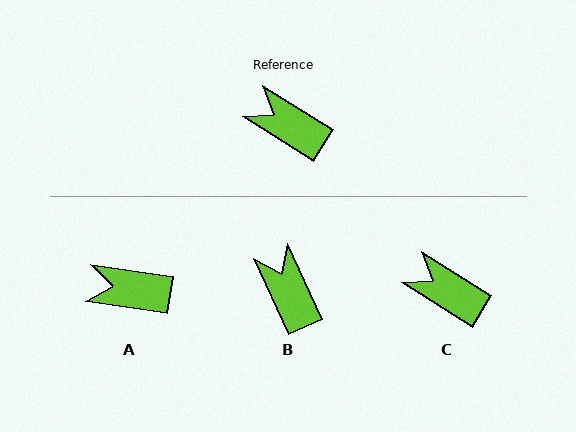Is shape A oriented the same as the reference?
No, it is off by about 24 degrees.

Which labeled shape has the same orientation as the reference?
C.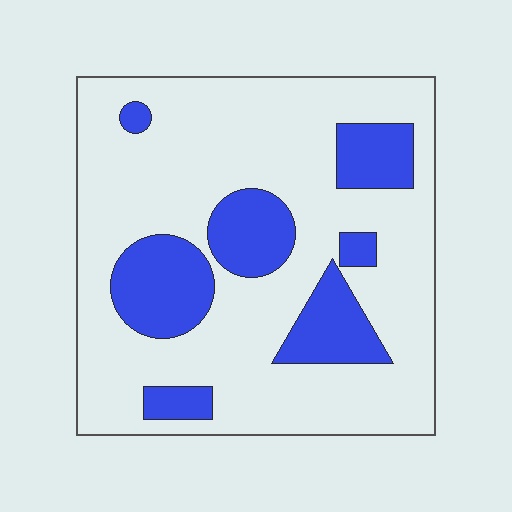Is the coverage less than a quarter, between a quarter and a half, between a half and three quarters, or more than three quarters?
Less than a quarter.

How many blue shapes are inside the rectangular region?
7.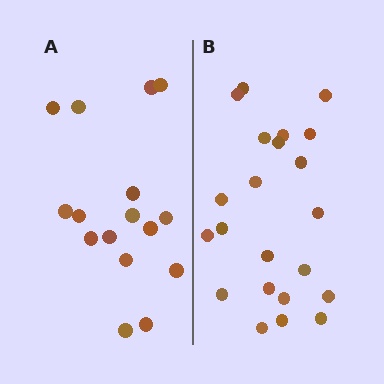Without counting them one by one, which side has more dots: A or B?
Region B (the right region) has more dots.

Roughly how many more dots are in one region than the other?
Region B has about 6 more dots than region A.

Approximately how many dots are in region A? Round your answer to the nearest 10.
About 20 dots. (The exact count is 16, which rounds to 20.)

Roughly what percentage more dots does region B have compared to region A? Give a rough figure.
About 40% more.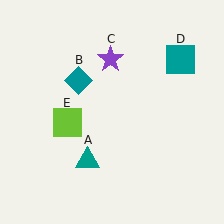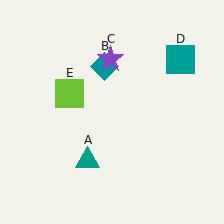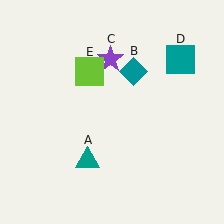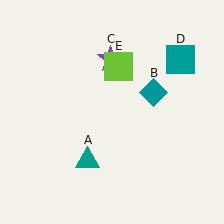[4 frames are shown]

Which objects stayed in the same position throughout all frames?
Teal triangle (object A) and purple star (object C) and teal square (object D) remained stationary.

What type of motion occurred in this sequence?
The teal diamond (object B), lime square (object E) rotated clockwise around the center of the scene.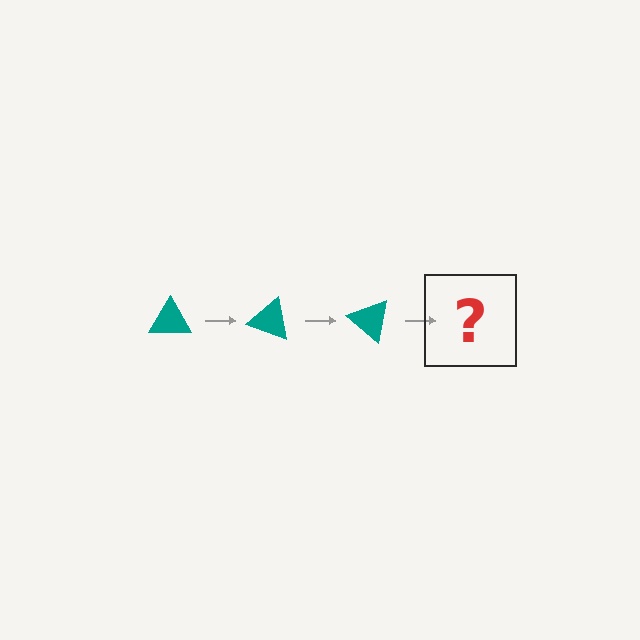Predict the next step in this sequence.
The next step is a teal triangle rotated 60 degrees.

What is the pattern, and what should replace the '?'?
The pattern is that the triangle rotates 20 degrees each step. The '?' should be a teal triangle rotated 60 degrees.